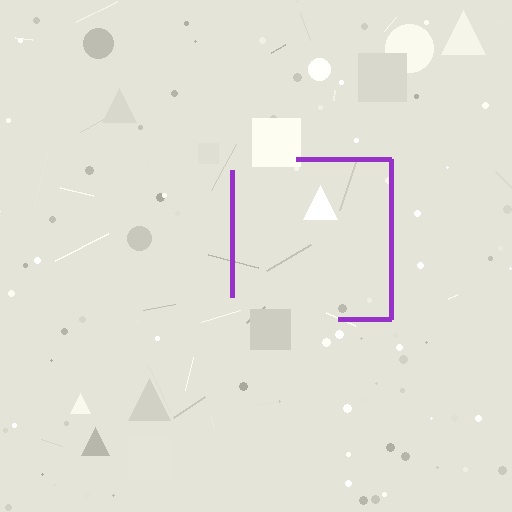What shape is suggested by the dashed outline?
The dashed outline suggests a square.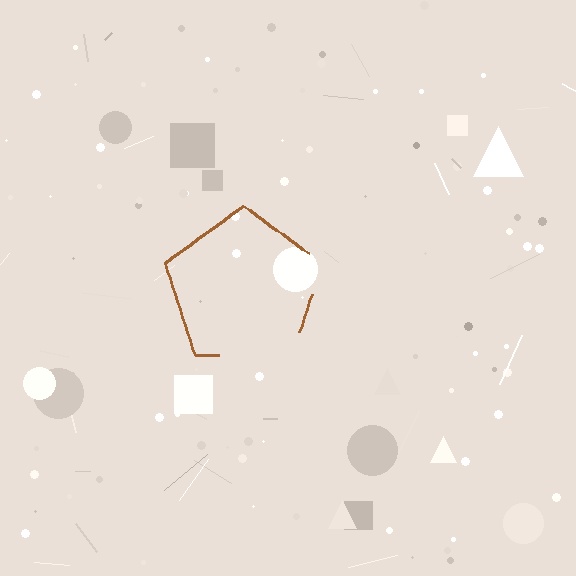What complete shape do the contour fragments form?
The contour fragments form a pentagon.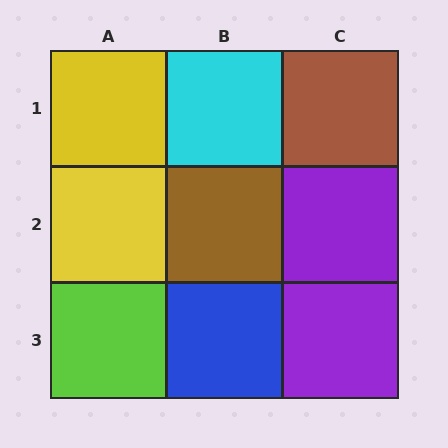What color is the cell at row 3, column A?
Lime.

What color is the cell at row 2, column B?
Brown.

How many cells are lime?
1 cell is lime.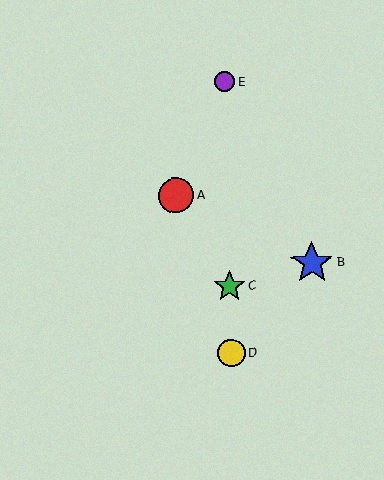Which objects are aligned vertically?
Objects C, D, E are aligned vertically.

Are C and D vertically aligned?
Yes, both are at x≈230.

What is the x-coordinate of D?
Object D is at x≈231.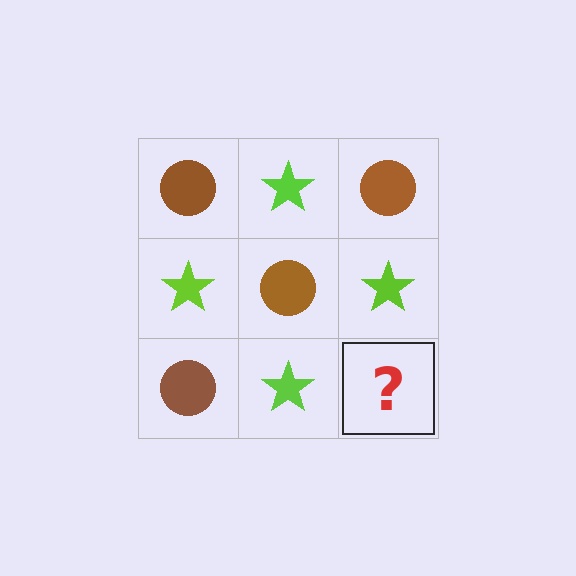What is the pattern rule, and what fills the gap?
The rule is that it alternates brown circle and lime star in a checkerboard pattern. The gap should be filled with a brown circle.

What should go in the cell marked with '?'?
The missing cell should contain a brown circle.